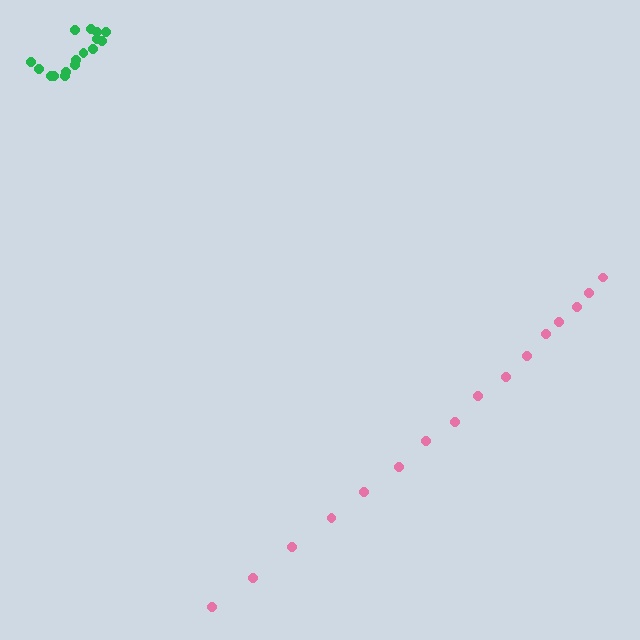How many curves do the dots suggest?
There are 2 distinct paths.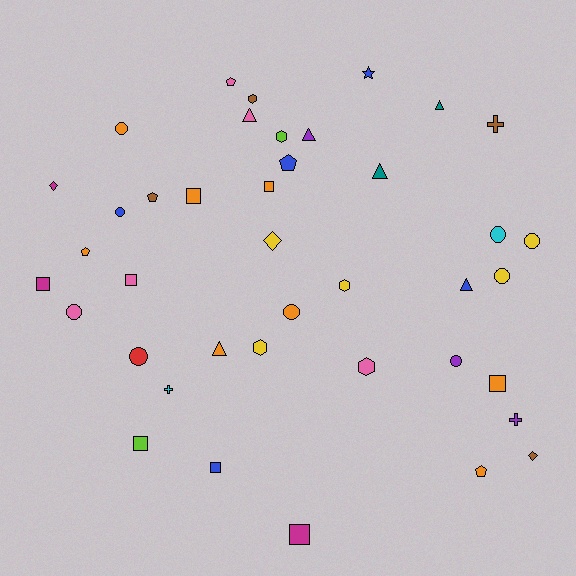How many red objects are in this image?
There is 1 red object.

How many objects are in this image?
There are 40 objects.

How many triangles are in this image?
There are 6 triangles.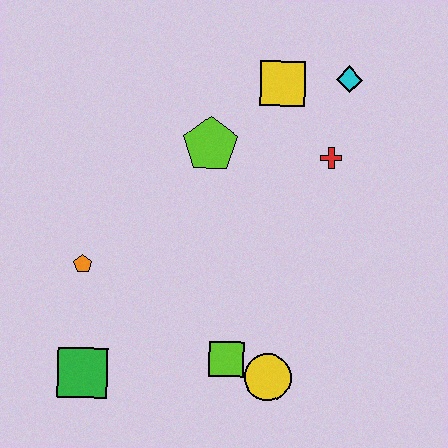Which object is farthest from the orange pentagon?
The cyan diamond is farthest from the orange pentagon.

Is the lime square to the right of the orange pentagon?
Yes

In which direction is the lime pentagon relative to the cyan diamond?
The lime pentagon is to the left of the cyan diamond.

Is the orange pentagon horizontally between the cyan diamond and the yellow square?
No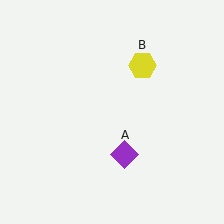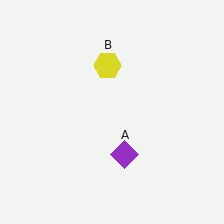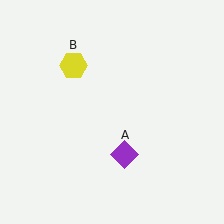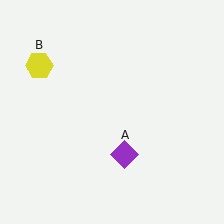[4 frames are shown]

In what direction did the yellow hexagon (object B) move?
The yellow hexagon (object B) moved left.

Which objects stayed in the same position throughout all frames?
Purple diamond (object A) remained stationary.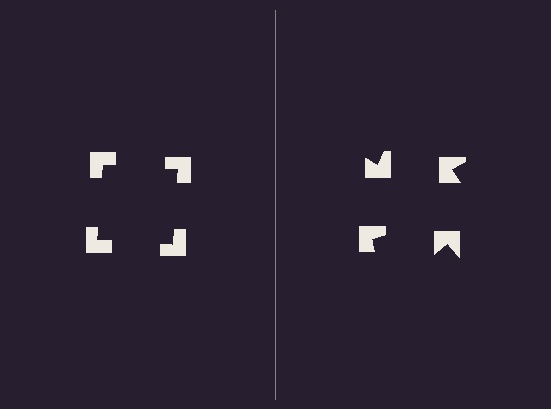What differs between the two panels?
The notched squares are positioned identically on both sides; only the wedge orientations differ. On the left they align to a square; on the right they are misaligned.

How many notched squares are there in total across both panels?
8 — 4 on each side.